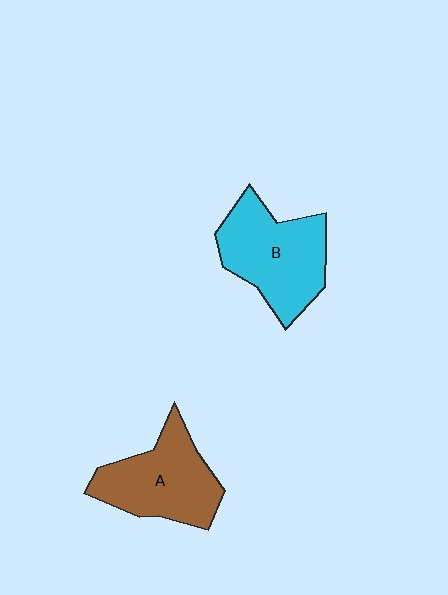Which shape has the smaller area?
Shape A (brown).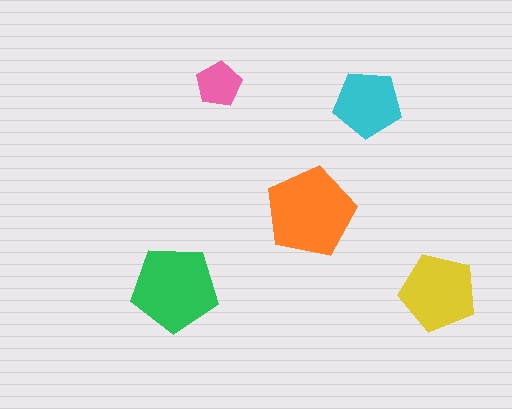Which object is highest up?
The pink pentagon is topmost.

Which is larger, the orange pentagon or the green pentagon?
The orange one.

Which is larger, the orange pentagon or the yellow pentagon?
The orange one.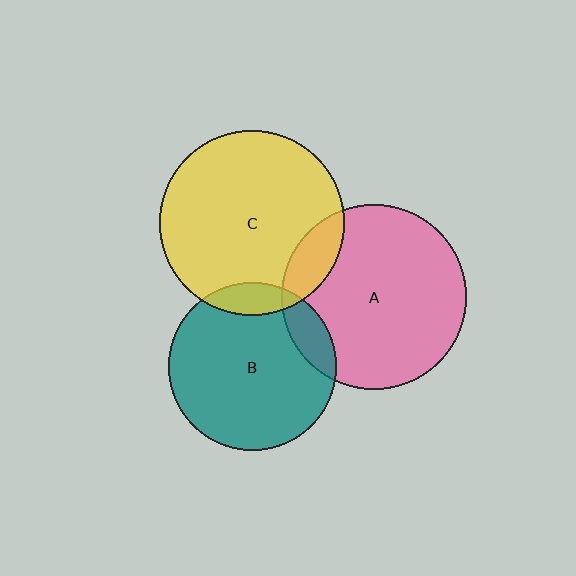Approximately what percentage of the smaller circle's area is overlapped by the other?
Approximately 15%.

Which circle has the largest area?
Circle C (yellow).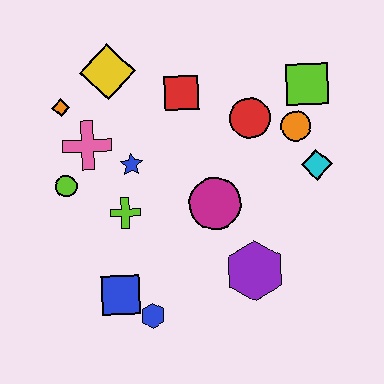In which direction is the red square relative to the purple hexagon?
The red square is above the purple hexagon.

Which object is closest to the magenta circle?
The purple hexagon is closest to the magenta circle.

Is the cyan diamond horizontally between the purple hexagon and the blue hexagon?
No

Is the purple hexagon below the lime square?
Yes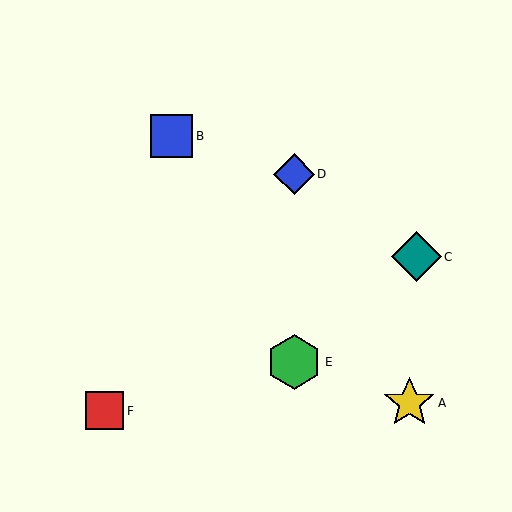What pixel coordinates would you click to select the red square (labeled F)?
Click at (105, 411) to select the red square F.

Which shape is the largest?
The green hexagon (labeled E) is the largest.